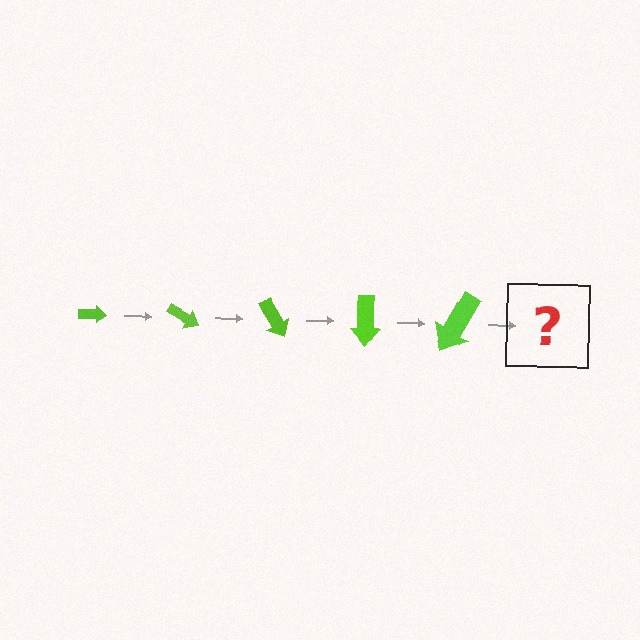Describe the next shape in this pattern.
It should be an arrow, larger than the previous one and rotated 150 degrees from the start.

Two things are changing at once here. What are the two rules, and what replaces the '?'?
The two rules are that the arrow grows larger each step and it rotates 30 degrees each step. The '?' should be an arrow, larger than the previous one and rotated 150 degrees from the start.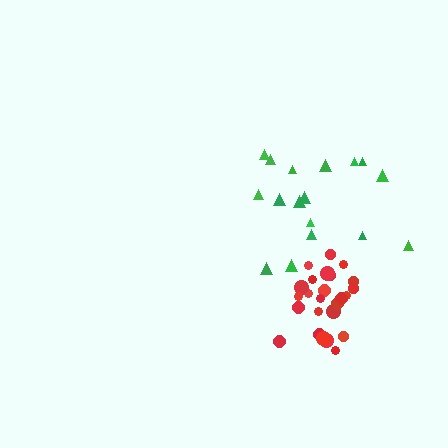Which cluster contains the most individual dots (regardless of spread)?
Red (25).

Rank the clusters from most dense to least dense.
red, green.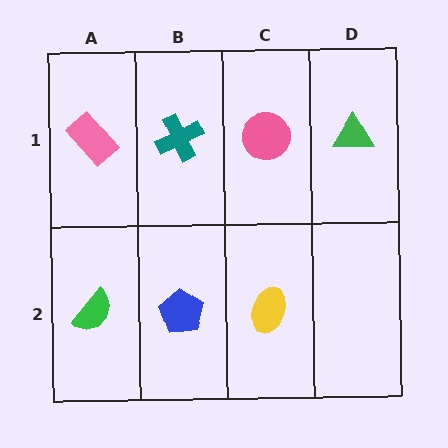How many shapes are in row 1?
4 shapes.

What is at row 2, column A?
A green semicircle.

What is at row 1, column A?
A pink rectangle.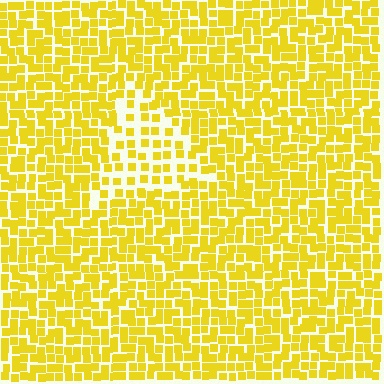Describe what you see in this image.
The image contains small yellow elements arranged at two different densities. A triangle-shaped region is visible where the elements are less densely packed than the surrounding area.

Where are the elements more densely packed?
The elements are more densely packed outside the triangle boundary.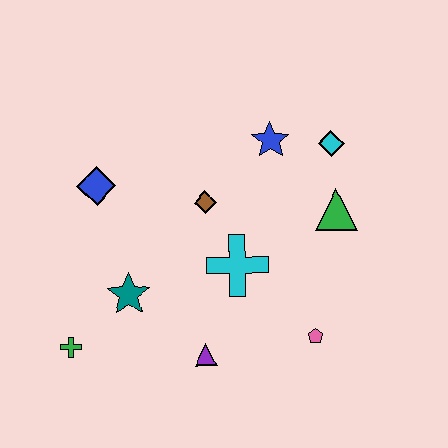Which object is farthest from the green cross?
The cyan diamond is farthest from the green cross.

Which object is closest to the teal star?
The green cross is closest to the teal star.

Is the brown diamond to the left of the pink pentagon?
Yes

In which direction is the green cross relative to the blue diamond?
The green cross is below the blue diamond.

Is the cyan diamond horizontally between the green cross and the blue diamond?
No